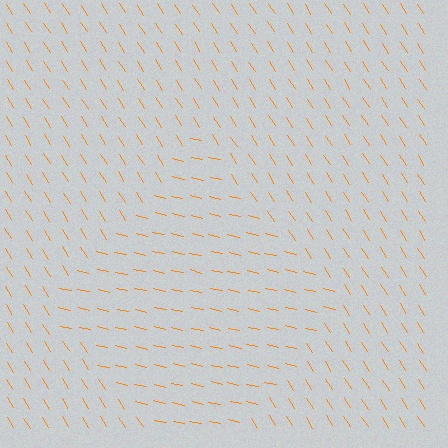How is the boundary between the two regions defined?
The boundary is defined purely by a change in line orientation (approximately 45 degrees difference). All lines are the same color and thickness.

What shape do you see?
I see a diamond.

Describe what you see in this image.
The image is filled with small orange line segments. A diamond region in the image has lines oriented differently from the surrounding lines, creating a visible texture boundary.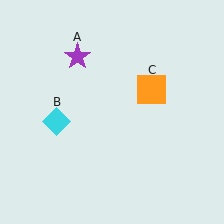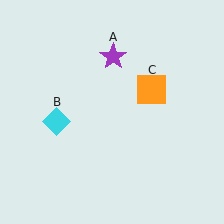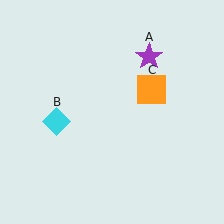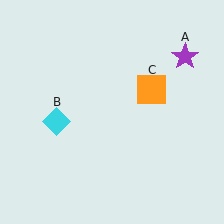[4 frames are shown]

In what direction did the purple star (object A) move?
The purple star (object A) moved right.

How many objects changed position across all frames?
1 object changed position: purple star (object A).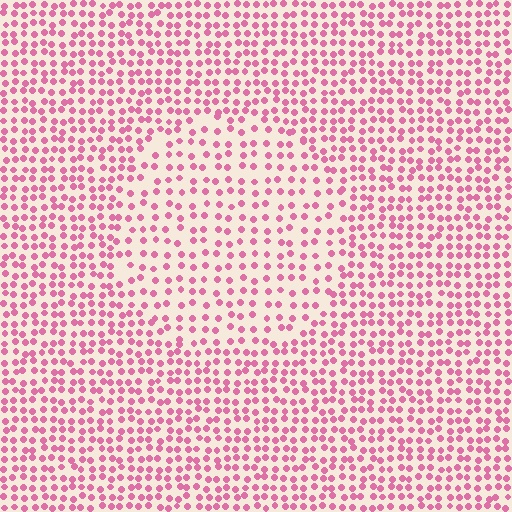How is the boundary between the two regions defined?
The boundary is defined by a change in element density (approximately 1.7x ratio). All elements are the same color, size, and shape.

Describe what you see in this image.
The image contains small pink elements arranged at two different densities. A circle-shaped region is visible where the elements are less densely packed than the surrounding area.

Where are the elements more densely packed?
The elements are more densely packed outside the circle boundary.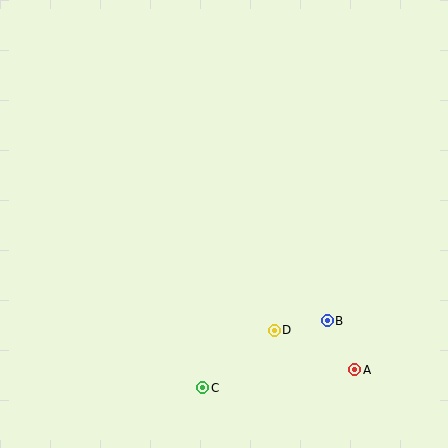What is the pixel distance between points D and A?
The distance between D and A is 90 pixels.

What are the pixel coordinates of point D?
Point D is at (274, 330).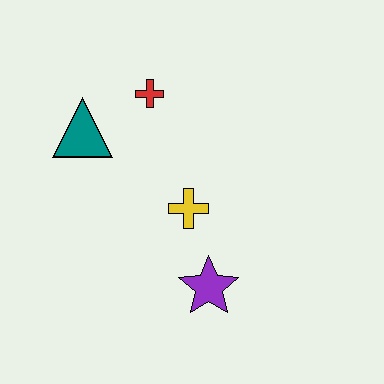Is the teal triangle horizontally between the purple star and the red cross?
No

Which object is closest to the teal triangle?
The red cross is closest to the teal triangle.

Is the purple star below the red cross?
Yes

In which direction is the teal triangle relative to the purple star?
The teal triangle is above the purple star.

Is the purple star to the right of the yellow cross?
Yes